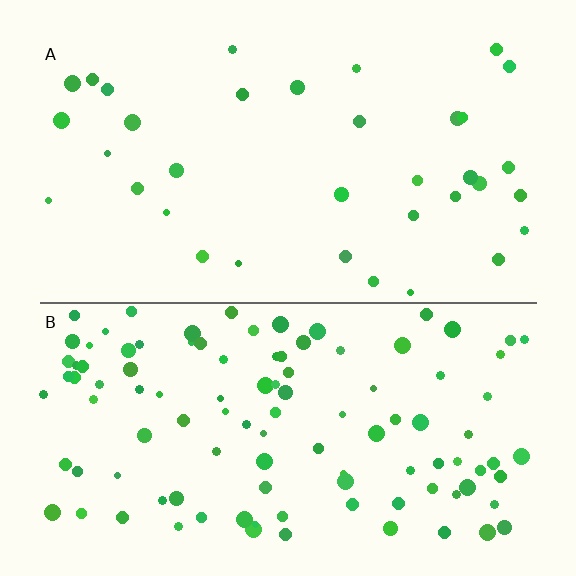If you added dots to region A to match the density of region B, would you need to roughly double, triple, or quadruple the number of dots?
Approximately triple.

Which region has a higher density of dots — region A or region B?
B (the bottom).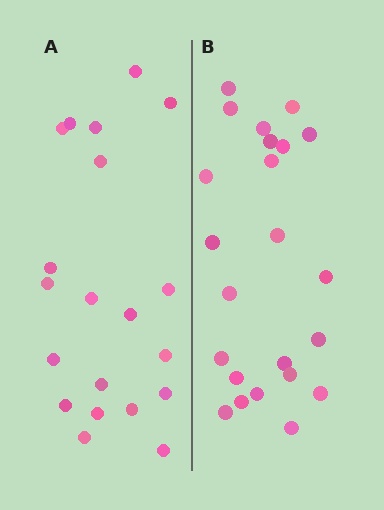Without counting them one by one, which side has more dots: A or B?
Region B (the right region) has more dots.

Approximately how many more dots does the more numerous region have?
Region B has just a few more — roughly 2 or 3 more dots than region A.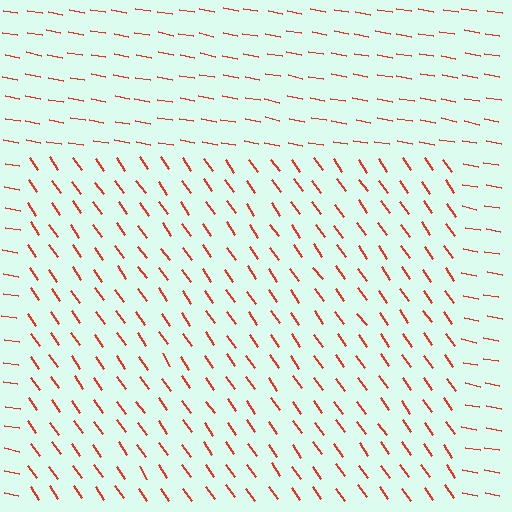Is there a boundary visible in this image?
Yes, there is a texture boundary formed by a change in line orientation.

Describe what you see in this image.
The image is filled with small red line segments. A rectangle region in the image has lines oriented differently from the surrounding lines, creating a visible texture boundary.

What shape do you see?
I see a rectangle.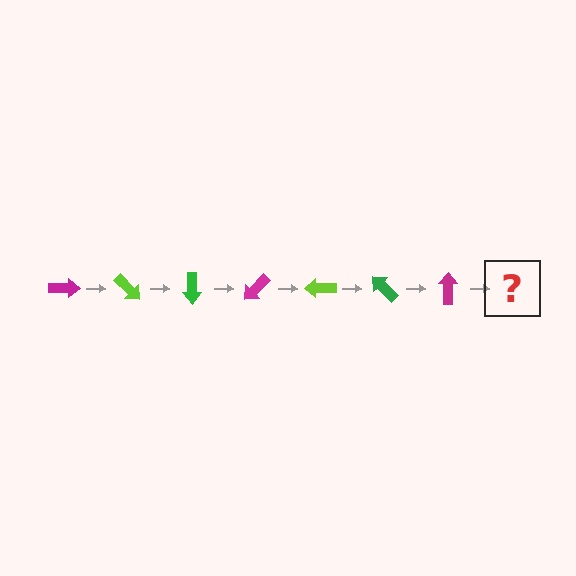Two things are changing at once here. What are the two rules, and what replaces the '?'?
The two rules are that it rotates 45 degrees each step and the color cycles through magenta, lime, and green. The '?' should be a lime arrow, rotated 315 degrees from the start.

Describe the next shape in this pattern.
It should be a lime arrow, rotated 315 degrees from the start.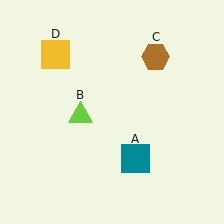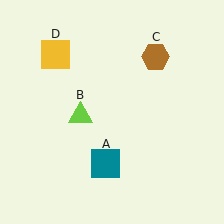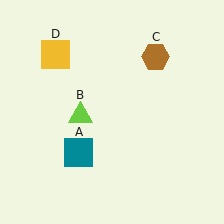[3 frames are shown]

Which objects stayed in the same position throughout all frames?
Lime triangle (object B) and brown hexagon (object C) and yellow square (object D) remained stationary.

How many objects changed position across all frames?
1 object changed position: teal square (object A).